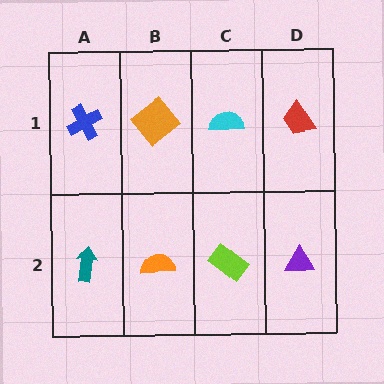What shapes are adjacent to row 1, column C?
A lime rectangle (row 2, column C), an orange diamond (row 1, column B), a red trapezoid (row 1, column D).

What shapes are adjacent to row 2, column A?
A blue cross (row 1, column A), an orange semicircle (row 2, column B).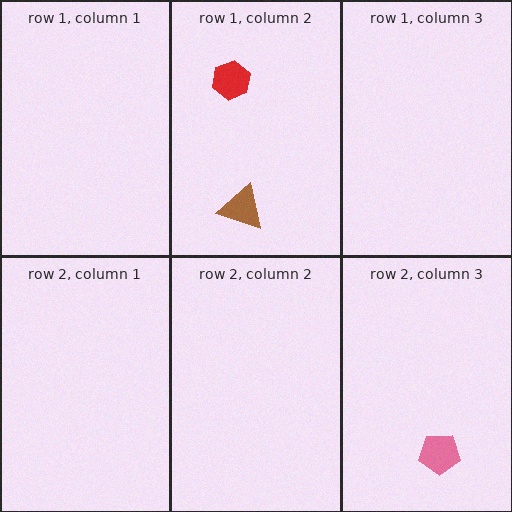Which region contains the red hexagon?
The row 1, column 2 region.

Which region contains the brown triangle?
The row 1, column 2 region.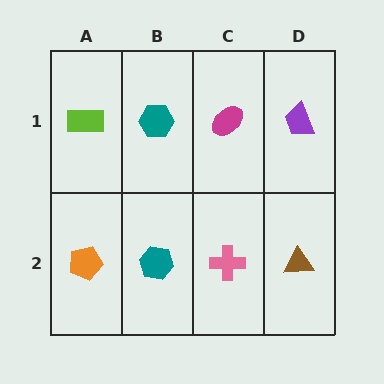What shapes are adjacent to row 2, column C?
A magenta ellipse (row 1, column C), a teal hexagon (row 2, column B), a brown triangle (row 2, column D).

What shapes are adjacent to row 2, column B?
A teal hexagon (row 1, column B), an orange pentagon (row 2, column A), a pink cross (row 2, column C).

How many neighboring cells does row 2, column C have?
3.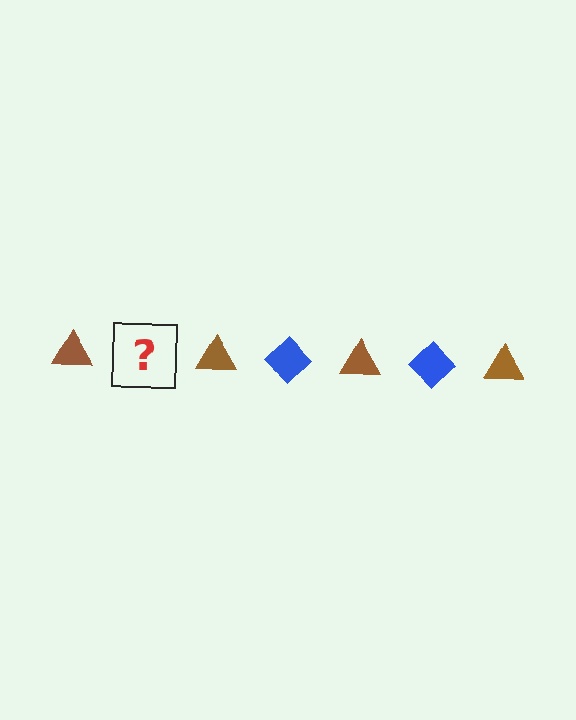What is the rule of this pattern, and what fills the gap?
The rule is that the pattern alternates between brown triangle and blue diamond. The gap should be filled with a blue diamond.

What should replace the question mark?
The question mark should be replaced with a blue diamond.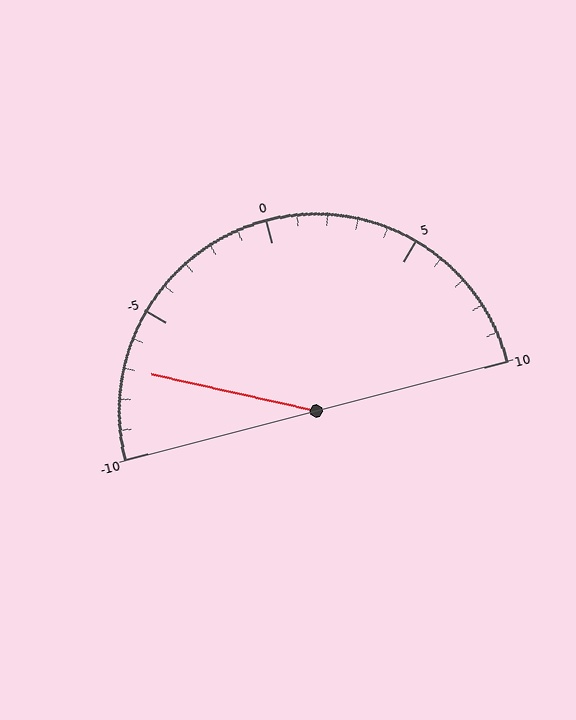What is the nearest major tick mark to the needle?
The nearest major tick mark is -5.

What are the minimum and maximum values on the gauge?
The gauge ranges from -10 to 10.